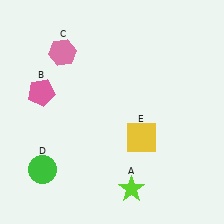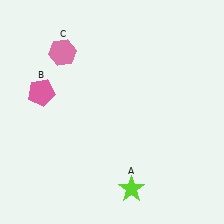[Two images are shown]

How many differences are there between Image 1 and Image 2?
There are 2 differences between the two images.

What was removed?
The yellow square (E), the green circle (D) were removed in Image 2.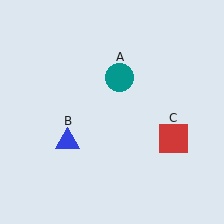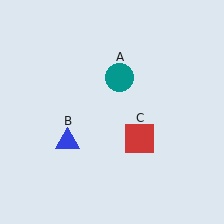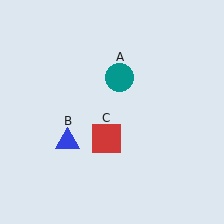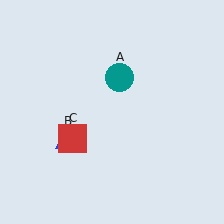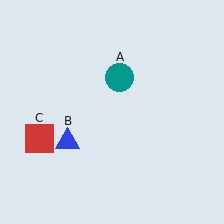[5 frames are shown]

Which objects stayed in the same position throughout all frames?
Teal circle (object A) and blue triangle (object B) remained stationary.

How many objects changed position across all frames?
1 object changed position: red square (object C).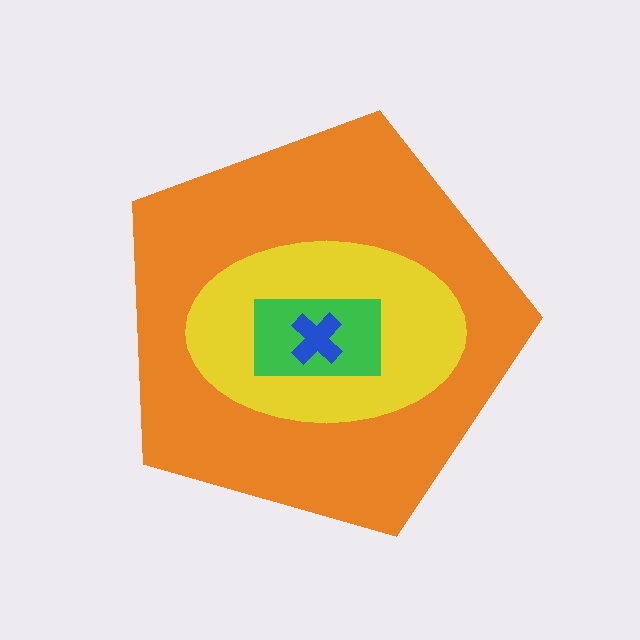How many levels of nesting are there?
4.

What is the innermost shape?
The blue cross.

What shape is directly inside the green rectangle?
The blue cross.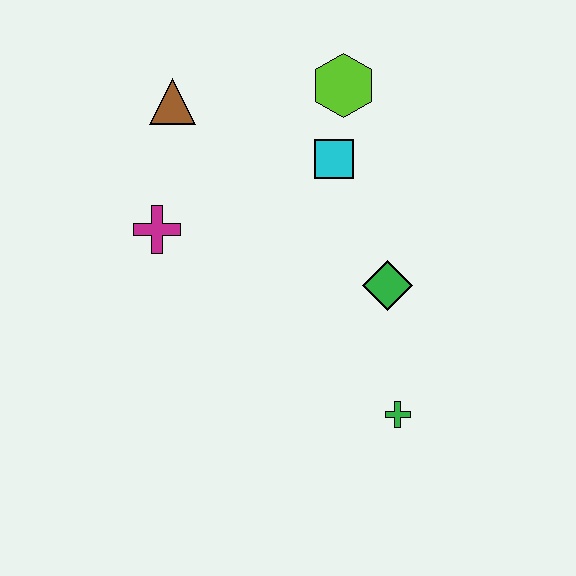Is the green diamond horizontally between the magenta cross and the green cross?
Yes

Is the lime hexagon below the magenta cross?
No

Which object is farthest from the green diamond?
The brown triangle is farthest from the green diamond.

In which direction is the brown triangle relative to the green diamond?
The brown triangle is to the left of the green diamond.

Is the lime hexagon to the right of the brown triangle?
Yes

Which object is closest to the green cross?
The green diamond is closest to the green cross.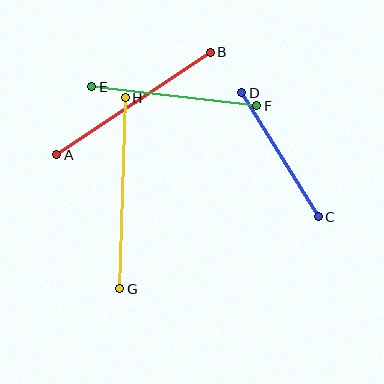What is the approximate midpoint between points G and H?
The midpoint is at approximately (122, 193) pixels.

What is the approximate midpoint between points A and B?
The midpoint is at approximately (134, 104) pixels.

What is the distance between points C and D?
The distance is approximately 145 pixels.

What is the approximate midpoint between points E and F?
The midpoint is at approximately (174, 96) pixels.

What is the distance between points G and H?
The distance is approximately 191 pixels.